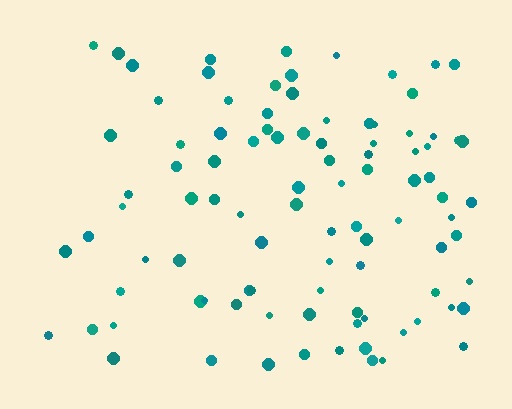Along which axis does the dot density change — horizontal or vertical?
Horizontal.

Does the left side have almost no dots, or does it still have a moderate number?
Still a moderate number, just noticeably fewer than the right.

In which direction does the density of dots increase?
From left to right, with the right side densest.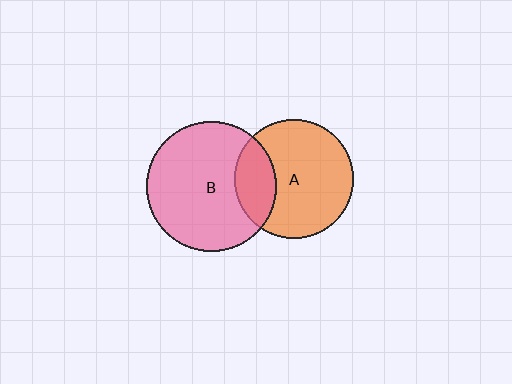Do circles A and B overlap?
Yes.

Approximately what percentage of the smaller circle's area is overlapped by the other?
Approximately 25%.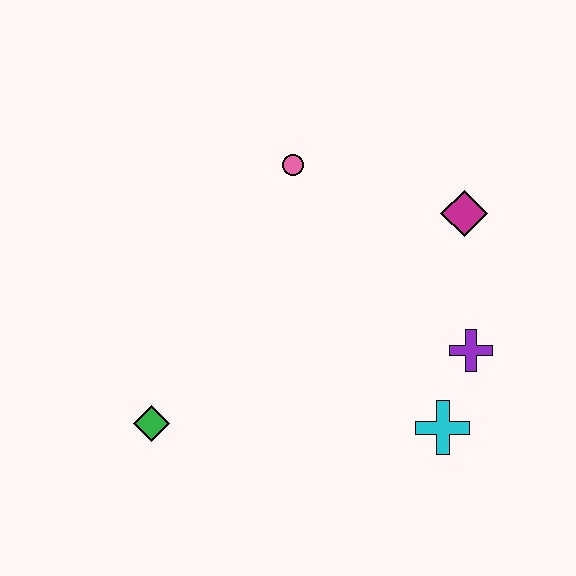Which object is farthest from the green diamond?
The magenta diamond is farthest from the green diamond.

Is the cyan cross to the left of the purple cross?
Yes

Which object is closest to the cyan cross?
The purple cross is closest to the cyan cross.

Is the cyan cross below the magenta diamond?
Yes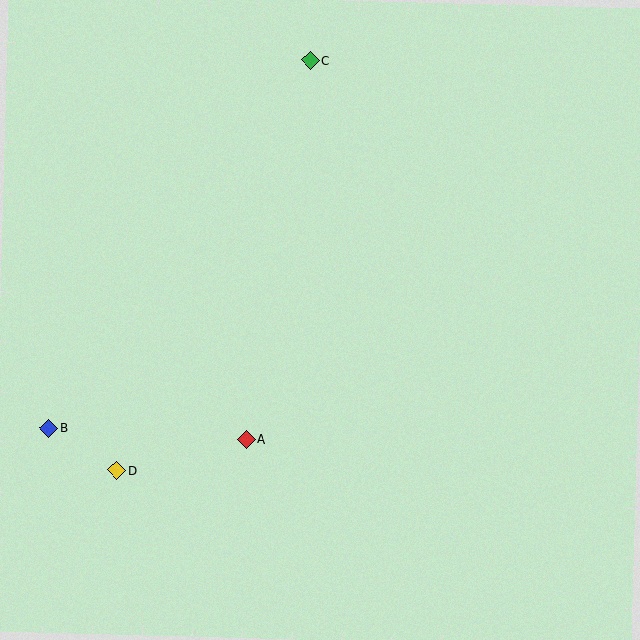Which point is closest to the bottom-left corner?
Point D is closest to the bottom-left corner.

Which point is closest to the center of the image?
Point A at (246, 439) is closest to the center.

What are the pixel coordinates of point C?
Point C is at (310, 60).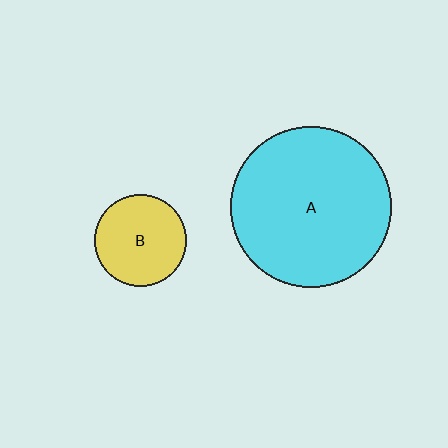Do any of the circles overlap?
No, none of the circles overlap.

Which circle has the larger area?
Circle A (cyan).